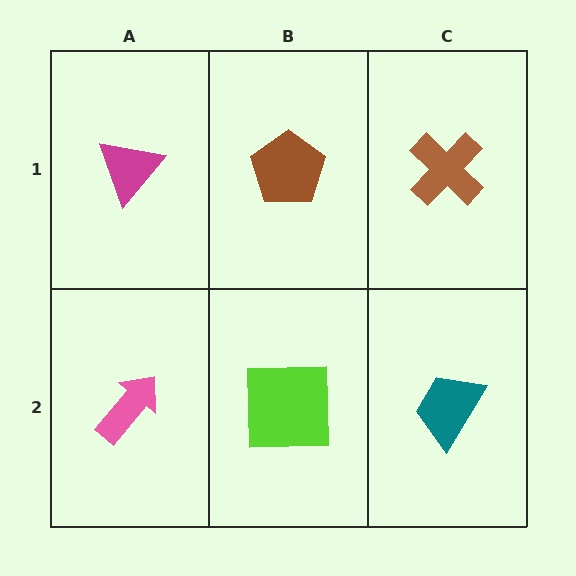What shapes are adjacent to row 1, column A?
A pink arrow (row 2, column A), a brown pentagon (row 1, column B).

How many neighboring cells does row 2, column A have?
2.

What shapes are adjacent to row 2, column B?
A brown pentagon (row 1, column B), a pink arrow (row 2, column A), a teal trapezoid (row 2, column C).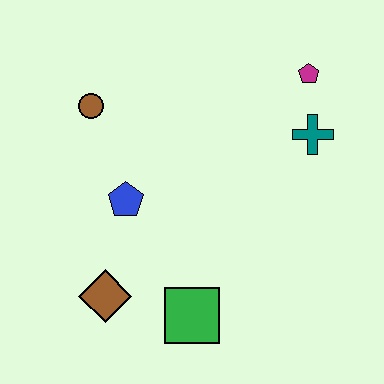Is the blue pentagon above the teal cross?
No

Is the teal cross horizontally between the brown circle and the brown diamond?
No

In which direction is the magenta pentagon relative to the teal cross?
The magenta pentagon is above the teal cross.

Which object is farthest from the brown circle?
The green square is farthest from the brown circle.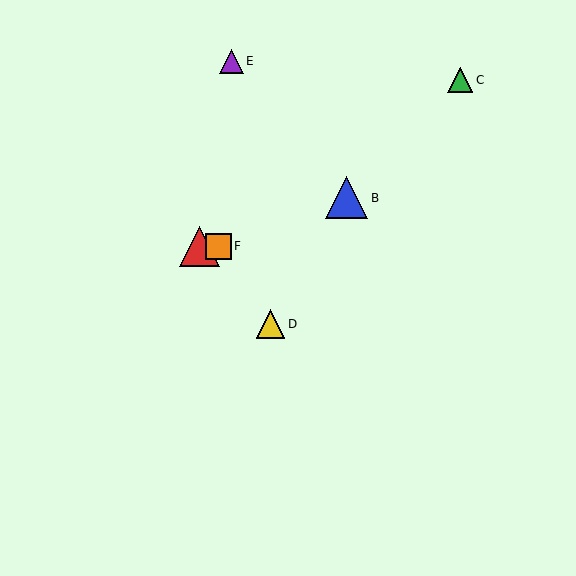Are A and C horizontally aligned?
No, A is at y≈246 and C is at y≈80.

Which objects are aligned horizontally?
Objects A, F are aligned horizontally.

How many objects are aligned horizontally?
2 objects (A, F) are aligned horizontally.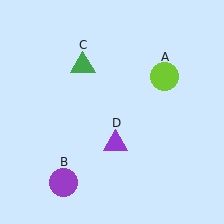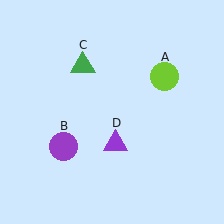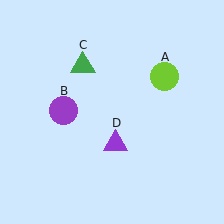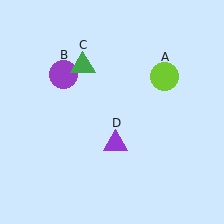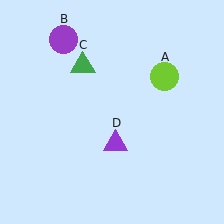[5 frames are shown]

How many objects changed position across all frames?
1 object changed position: purple circle (object B).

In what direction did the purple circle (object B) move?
The purple circle (object B) moved up.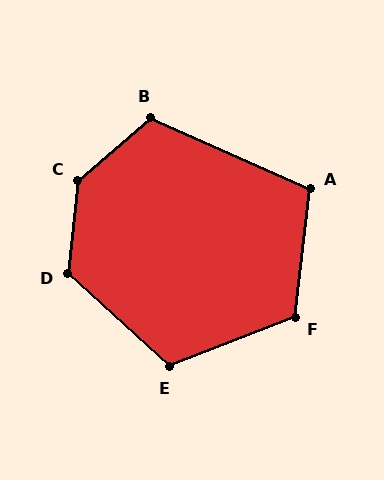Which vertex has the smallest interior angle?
A, at approximately 107 degrees.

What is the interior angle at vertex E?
Approximately 116 degrees (obtuse).